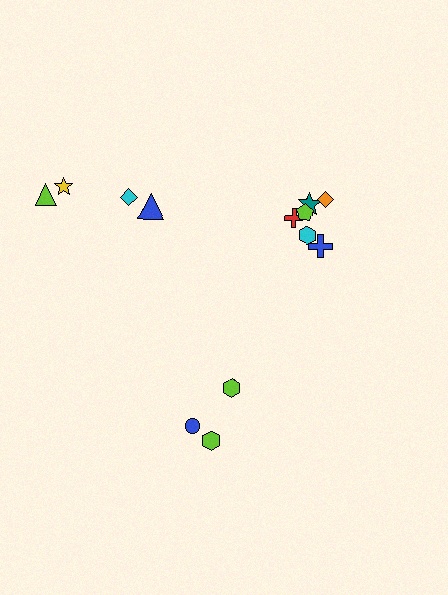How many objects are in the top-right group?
There are 6 objects.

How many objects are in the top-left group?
There are 4 objects.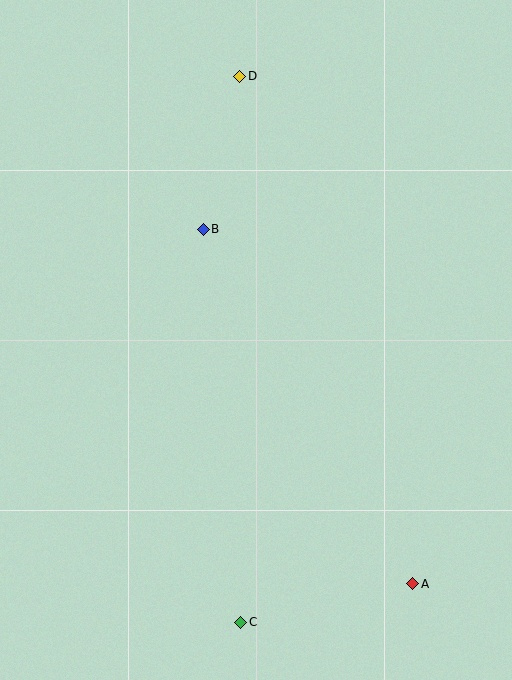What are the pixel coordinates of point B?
Point B is at (203, 229).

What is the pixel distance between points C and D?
The distance between C and D is 546 pixels.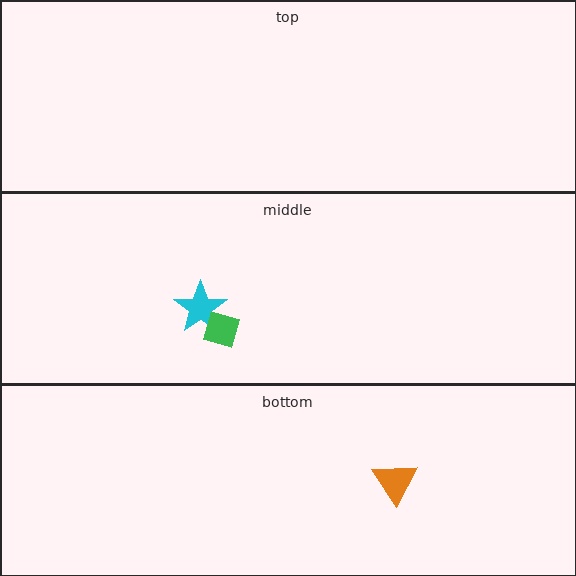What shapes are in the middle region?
The cyan star, the green diamond.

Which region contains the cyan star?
The middle region.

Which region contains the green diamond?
The middle region.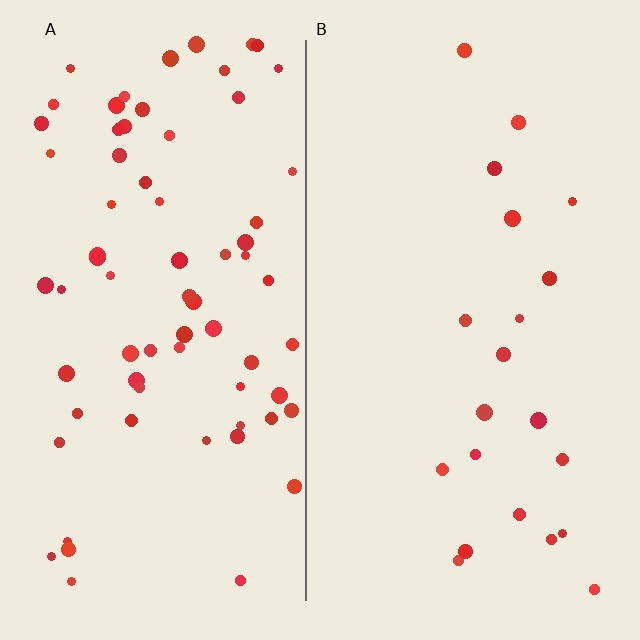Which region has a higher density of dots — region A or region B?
A (the left).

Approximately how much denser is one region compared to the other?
Approximately 3.4× — region A over region B.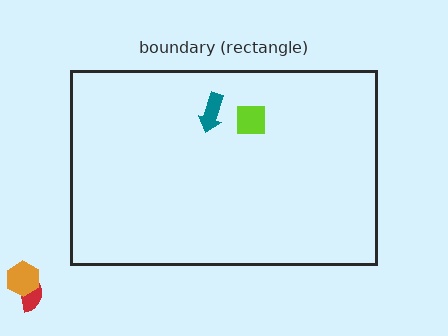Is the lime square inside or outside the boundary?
Inside.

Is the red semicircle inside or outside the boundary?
Outside.